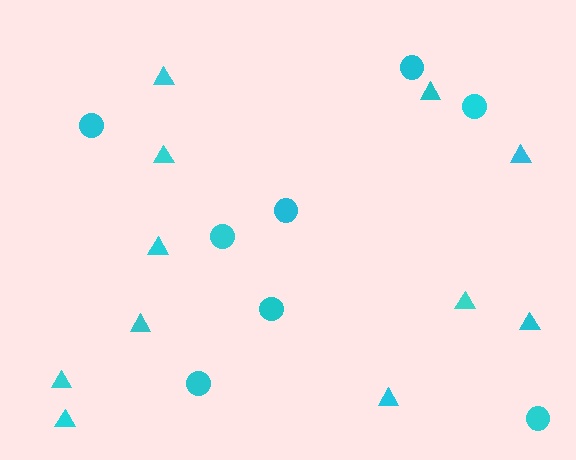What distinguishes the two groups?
There are 2 groups: one group of triangles (11) and one group of circles (8).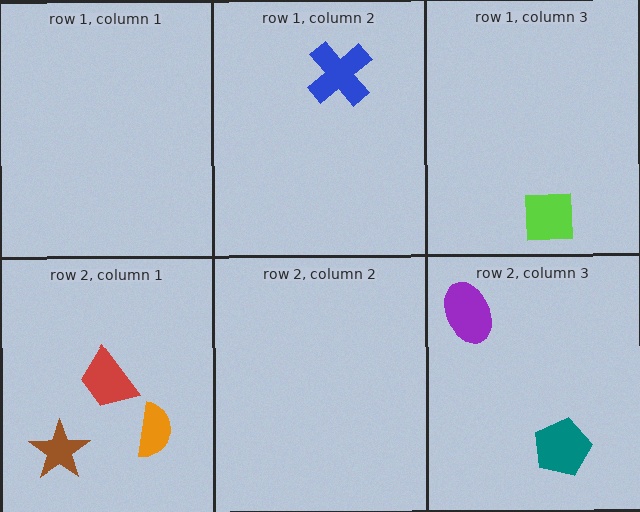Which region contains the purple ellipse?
The row 2, column 3 region.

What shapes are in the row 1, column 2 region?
The blue cross.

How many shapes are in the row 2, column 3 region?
2.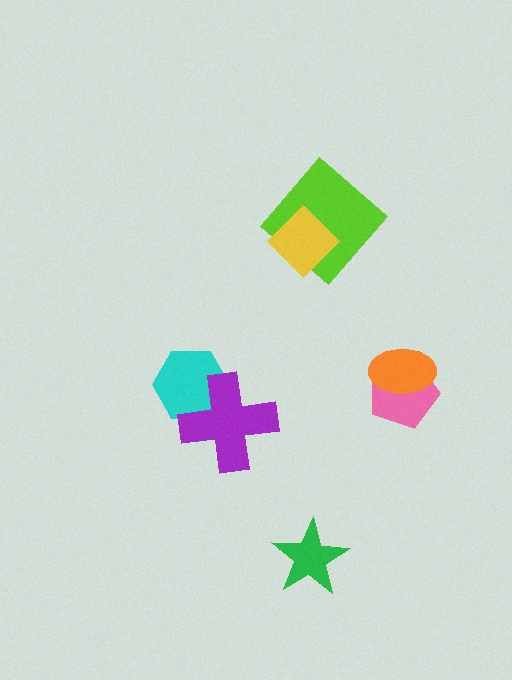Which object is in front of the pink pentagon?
The orange ellipse is in front of the pink pentagon.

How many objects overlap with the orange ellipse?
1 object overlaps with the orange ellipse.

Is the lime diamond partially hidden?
Yes, it is partially covered by another shape.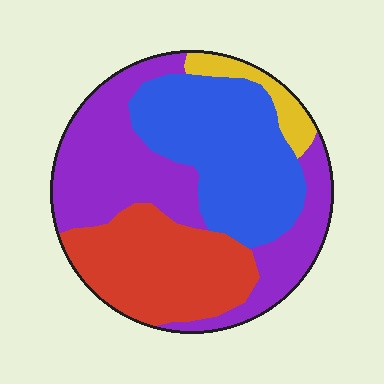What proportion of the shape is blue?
Blue takes up about one third (1/3) of the shape.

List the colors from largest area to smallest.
From largest to smallest: purple, blue, red, yellow.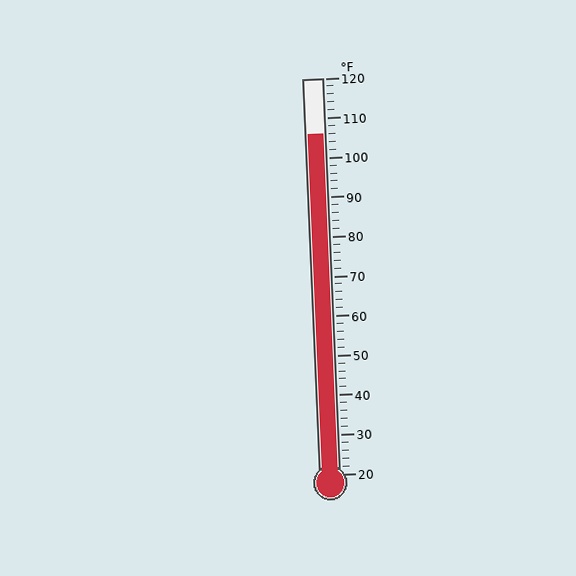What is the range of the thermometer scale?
The thermometer scale ranges from 20°F to 120°F.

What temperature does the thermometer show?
The thermometer shows approximately 106°F.